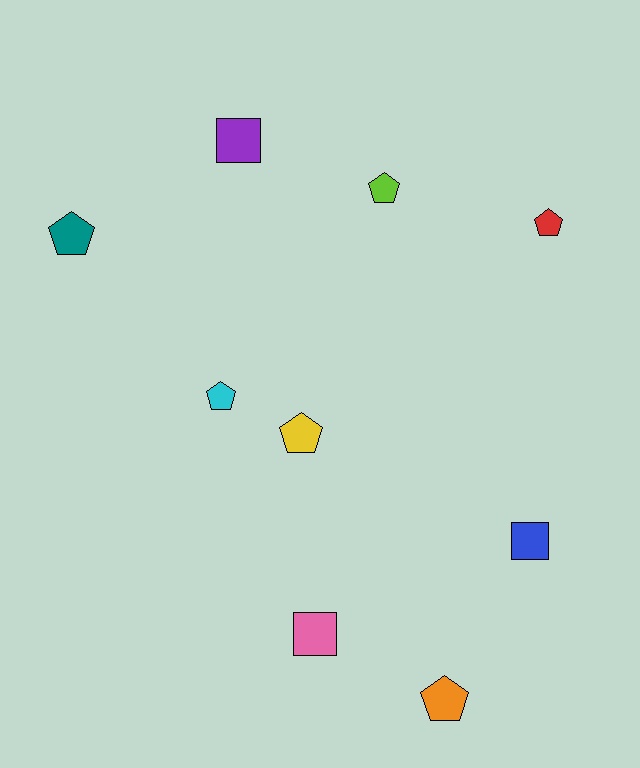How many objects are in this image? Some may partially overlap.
There are 9 objects.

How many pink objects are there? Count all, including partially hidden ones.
There is 1 pink object.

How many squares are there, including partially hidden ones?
There are 3 squares.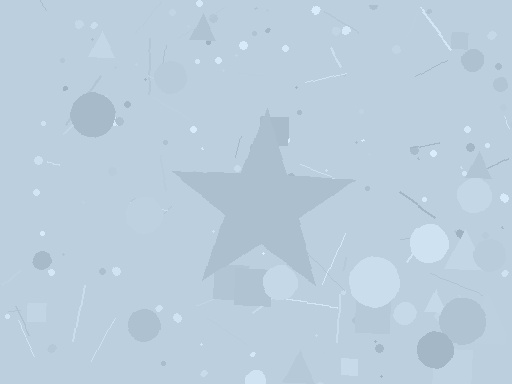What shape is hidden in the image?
A star is hidden in the image.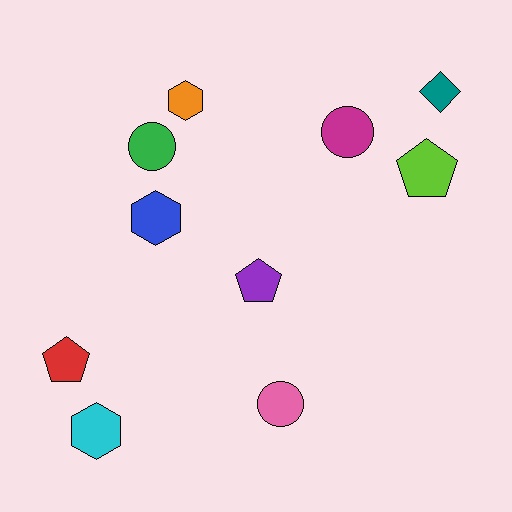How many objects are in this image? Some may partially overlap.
There are 10 objects.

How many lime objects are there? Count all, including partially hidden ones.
There is 1 lime object.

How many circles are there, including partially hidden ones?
There are 3 circles.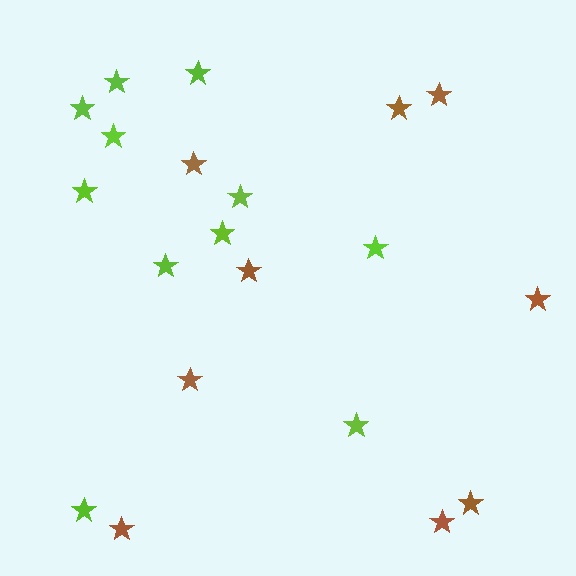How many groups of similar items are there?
There are 2 groups: one group of brown stars (9) and one group of lime stars (11).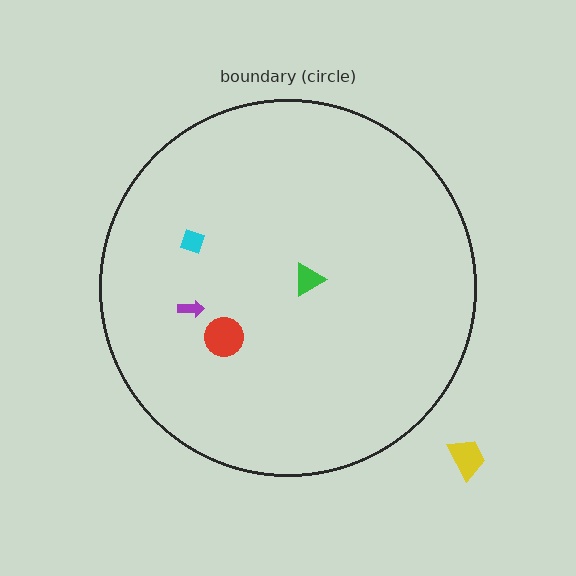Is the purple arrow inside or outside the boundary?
Inside.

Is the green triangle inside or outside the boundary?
Inside.